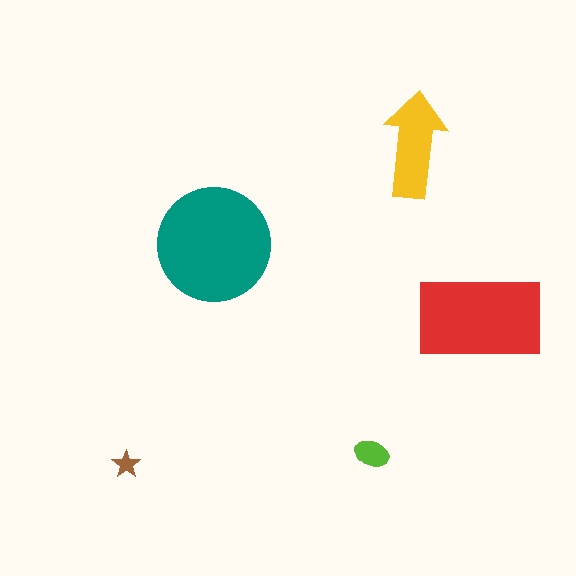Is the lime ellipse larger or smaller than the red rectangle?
Smaller.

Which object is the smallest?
The brown star.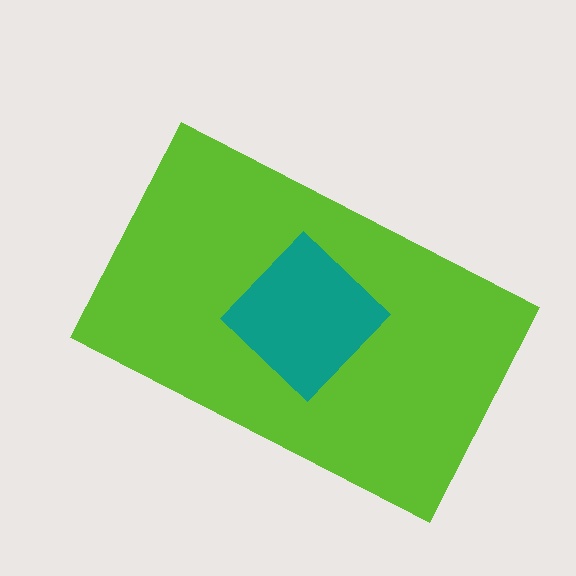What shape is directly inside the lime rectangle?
The teal diamond.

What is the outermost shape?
The lime rectangle.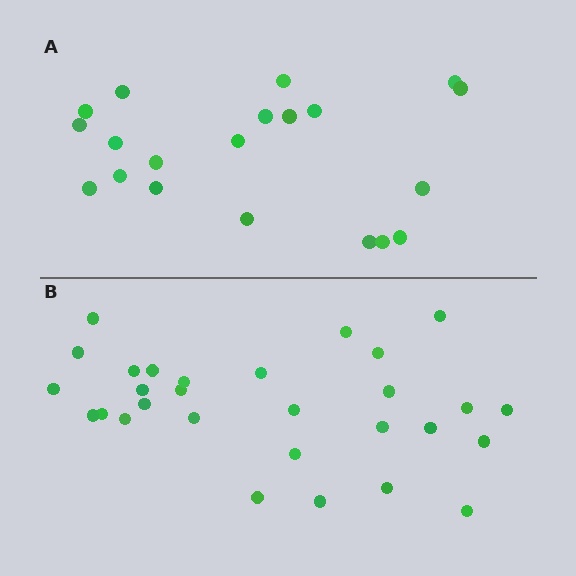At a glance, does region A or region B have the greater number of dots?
Region B (the bottom region) has more dots.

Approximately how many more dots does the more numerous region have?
Region B has roughly 8 or so more dots than region A.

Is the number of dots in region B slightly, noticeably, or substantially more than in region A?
Region B has substantially more. The ratio is roughly 1.4 to 1.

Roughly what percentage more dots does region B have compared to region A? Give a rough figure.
About 45% more.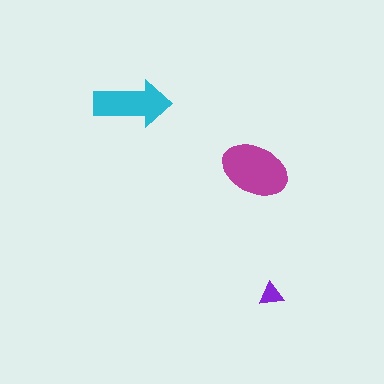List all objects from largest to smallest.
The magenta ellipse, the cyan arrow, the purple triangle.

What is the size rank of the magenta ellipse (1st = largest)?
1st.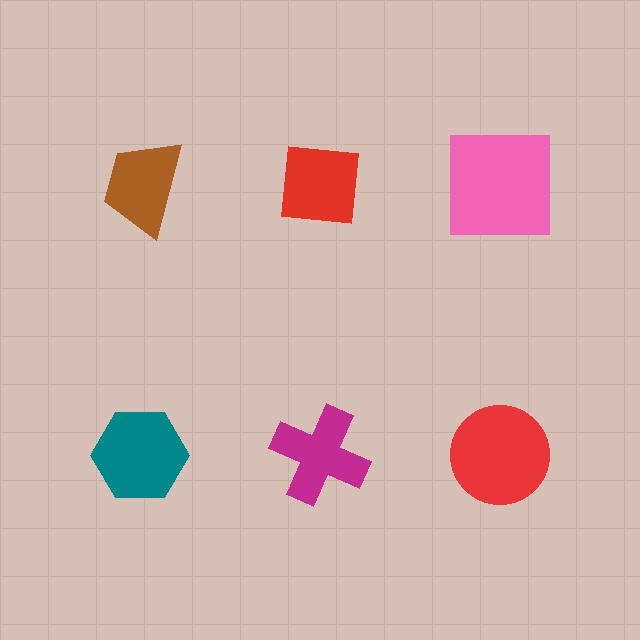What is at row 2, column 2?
A magenta cross.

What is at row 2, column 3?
A red circle.